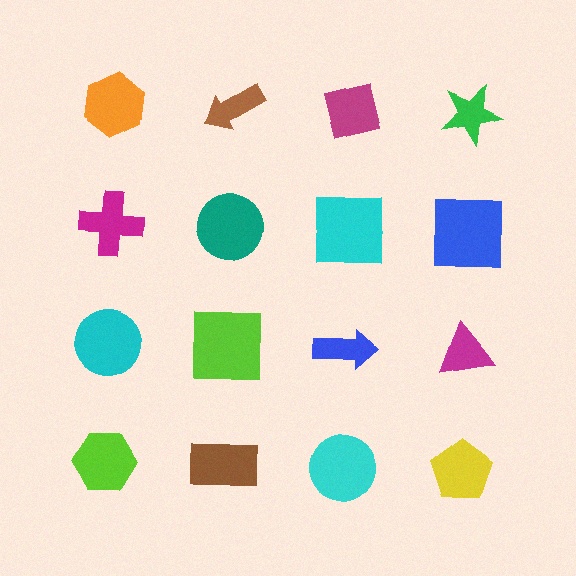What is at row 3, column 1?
A cyan circle.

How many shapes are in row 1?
4 shapes.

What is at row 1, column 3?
A magenta square.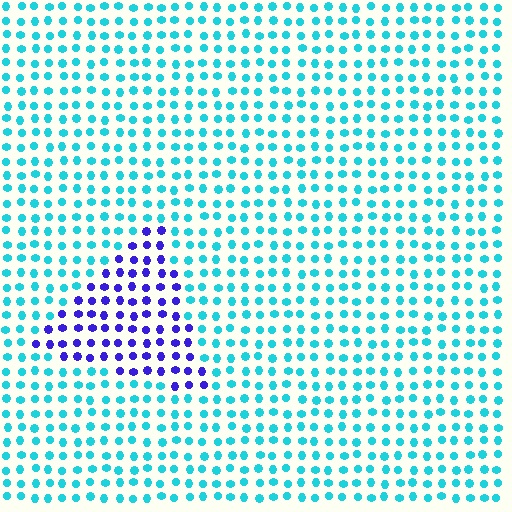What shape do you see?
I see a triangle.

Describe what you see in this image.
The image is filled with small cyan elements in a uniform arrangement. A triangle-shaped region is visible where the elements are tinted to a slightly different hue, forming a subtle color boundary.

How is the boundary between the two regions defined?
The boundary is defined purely by a slight shift in hue (about 66 degrees). Spacing, size, and orientation are identical on both sides.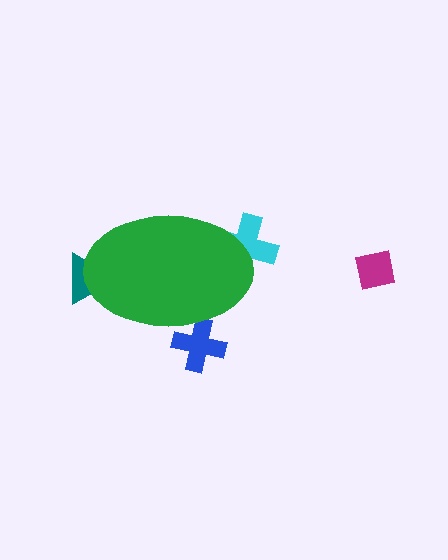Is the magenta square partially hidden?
No, the magenta square is fully visible.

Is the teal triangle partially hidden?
Yes, the teal triangle is partially hidden behind the green ellipse.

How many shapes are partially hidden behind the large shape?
3 shapes are partially hidden.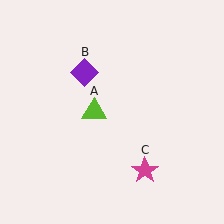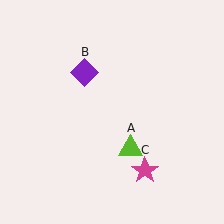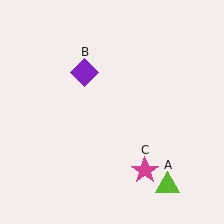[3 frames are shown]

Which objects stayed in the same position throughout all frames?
Purple diamond (object B) and magenta star (object C) remained stationary.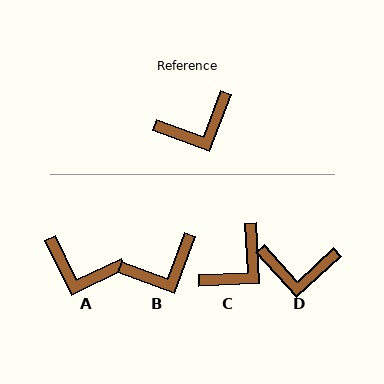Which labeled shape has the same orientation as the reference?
B.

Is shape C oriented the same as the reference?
No, it is off by about 24 degrees.